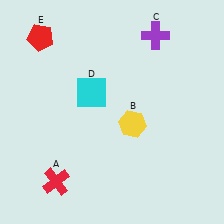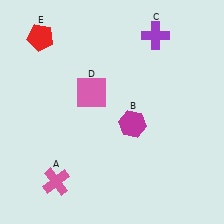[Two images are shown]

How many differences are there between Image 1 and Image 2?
There are 3 differences between the two images.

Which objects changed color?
A changed from red to pink. B changed from yellow to magenta. D changed from cyan to pink.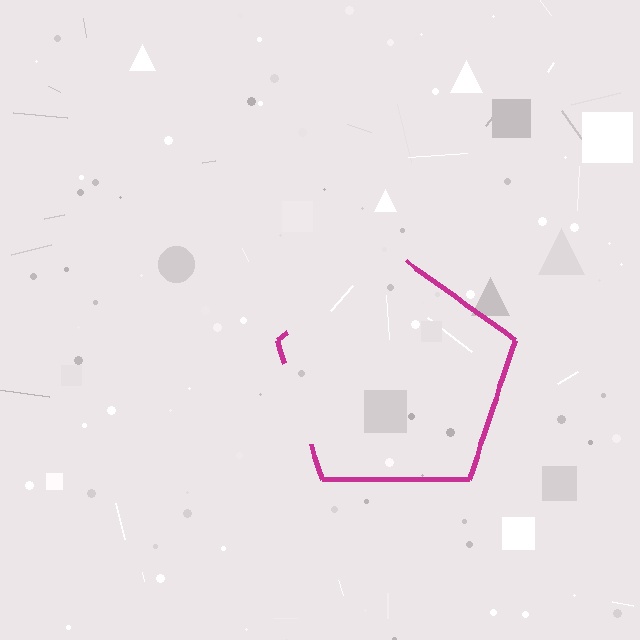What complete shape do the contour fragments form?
The contour fragments form a pentagon.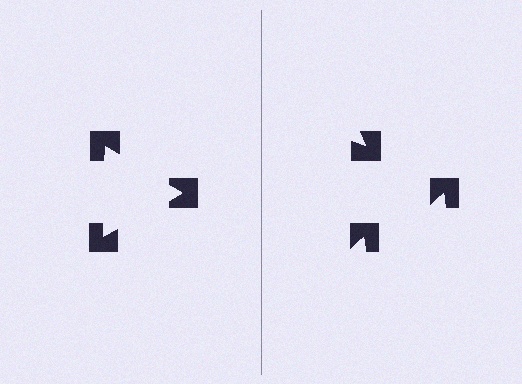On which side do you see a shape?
An illusory triangle appears on the left side. On the right side the wedge cuts are rotated, so no coherent shape forms.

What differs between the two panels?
The notched squares are positioned identically on both sides; only the wedge orientations differ. On the left they align to a triangle; on the right they are misaligned.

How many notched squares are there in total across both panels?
6 — 3 on each side.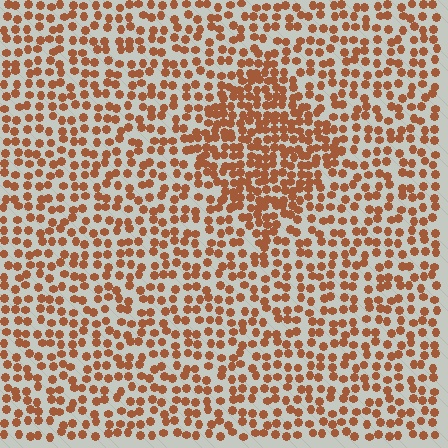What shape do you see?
I see a diamond.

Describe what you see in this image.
The image contains small brown elements arranged at two different densities. A diamond-shaped region is visible where the elements are more densely packed than the surrounding area.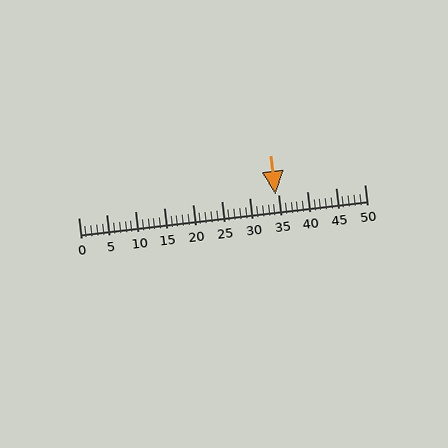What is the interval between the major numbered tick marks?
The major tick marks are spaced 5 units apart.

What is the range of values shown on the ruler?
The ruler shows values from 0 to 50.